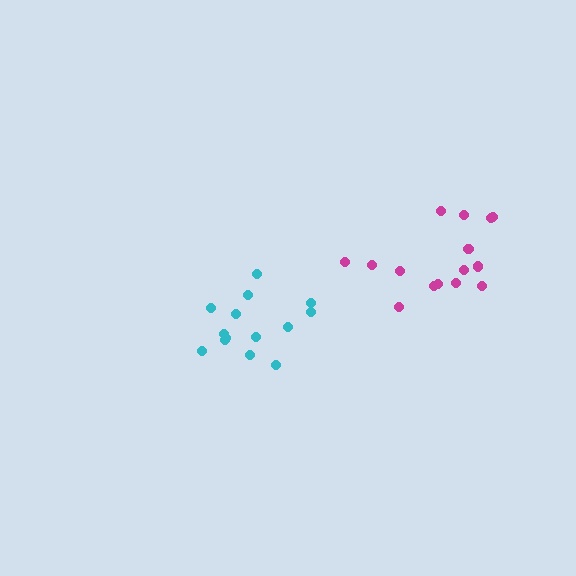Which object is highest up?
The magenta cluster is topmost.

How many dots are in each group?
Group 1: 14 dots, Group 2: 17 dots (31 total).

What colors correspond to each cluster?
The clusters are colored: cyan, magenta.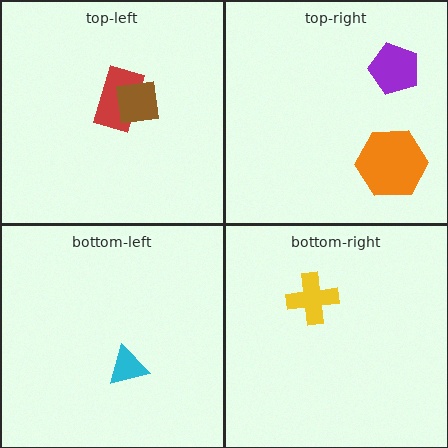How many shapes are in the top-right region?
2.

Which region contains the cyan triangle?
The bottom-left region.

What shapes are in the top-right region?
The purple pentagon, the orange hexagon.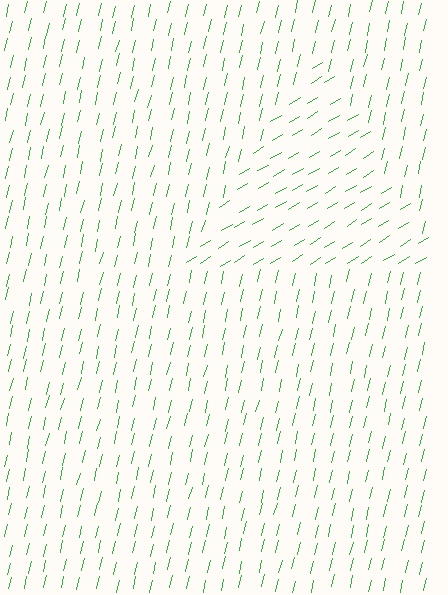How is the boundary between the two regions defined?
The boundary is defined purely by a change in line orientation (approximately 45 degrees difference). All lines are the same color and thickness.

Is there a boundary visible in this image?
Yes, there is a texture boundary formed by a change in line orientation.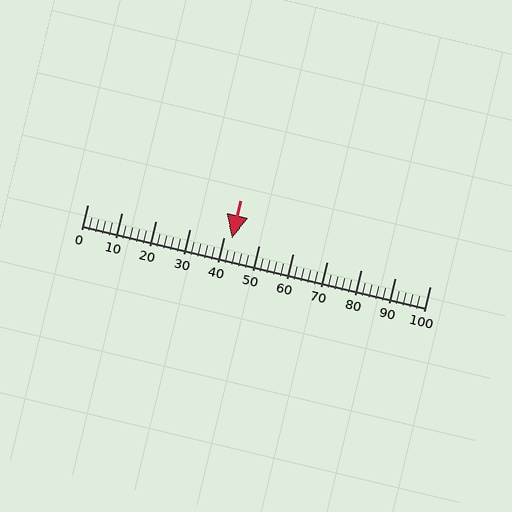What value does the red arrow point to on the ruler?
The red arrow points to approximately 42.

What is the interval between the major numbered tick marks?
The major tick marks are spaced 10 units apart.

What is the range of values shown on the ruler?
The ruler shows values from 0 to 100.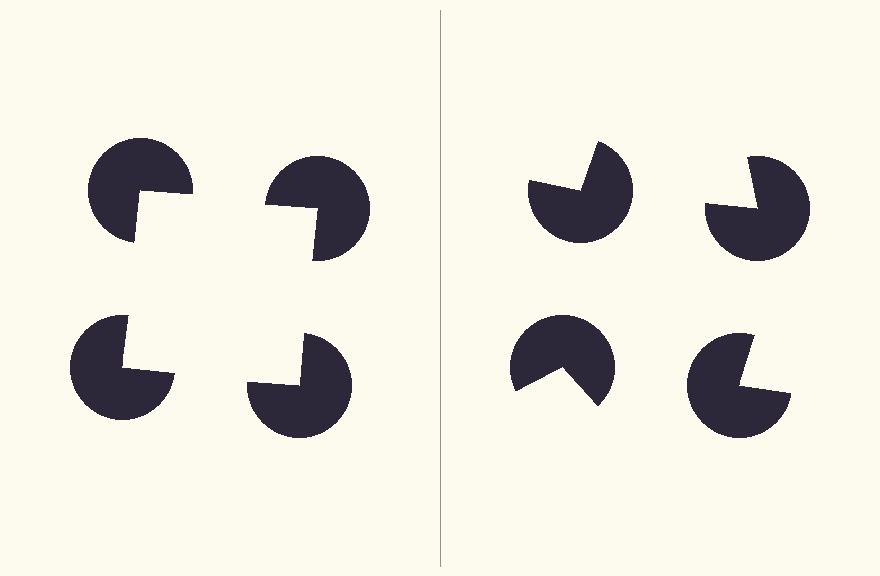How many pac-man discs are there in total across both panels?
8 — 4 on each side.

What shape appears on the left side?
An illusory square.